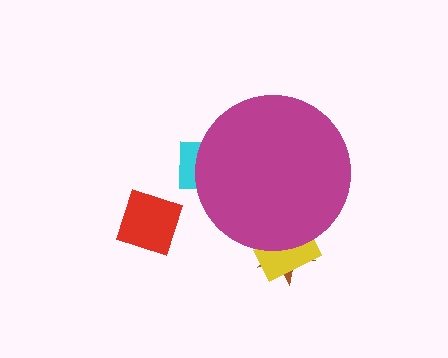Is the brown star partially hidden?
Yes, the brown star is partially hidden behind the magenta circle.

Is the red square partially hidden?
No, the red square is fully visible.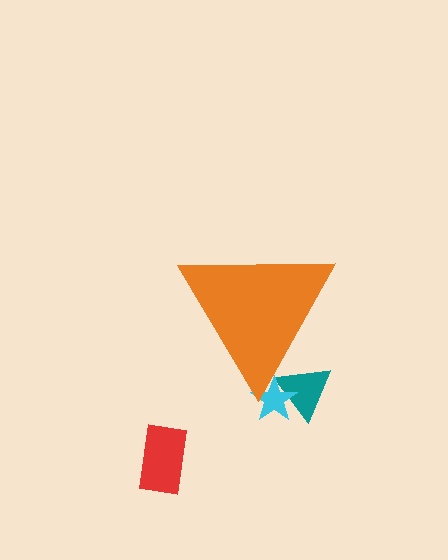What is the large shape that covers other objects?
An orange triangle.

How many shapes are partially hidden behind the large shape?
2 shapes are partially hidden.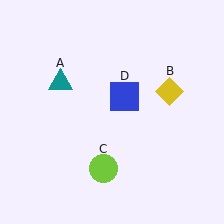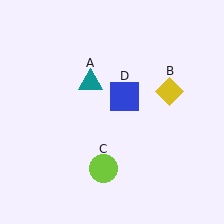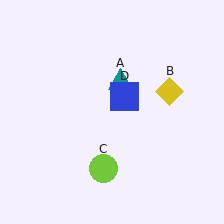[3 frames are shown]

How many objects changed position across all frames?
1 object changed position: teal triangle (object A).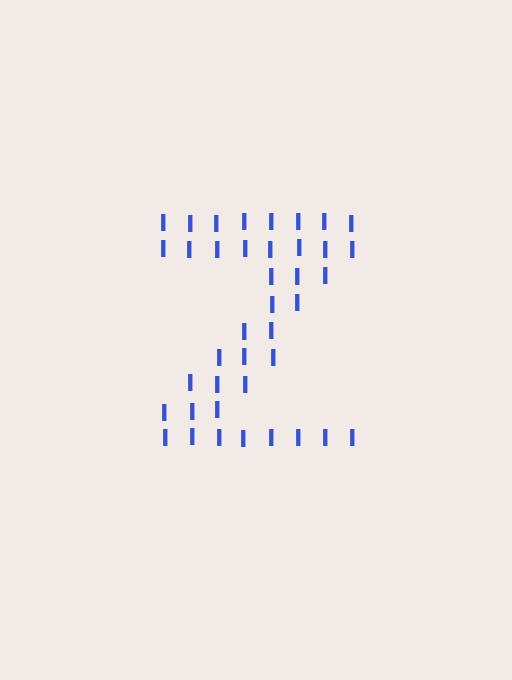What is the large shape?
The large shape is the letter Z.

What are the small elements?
The small elements are letter I's.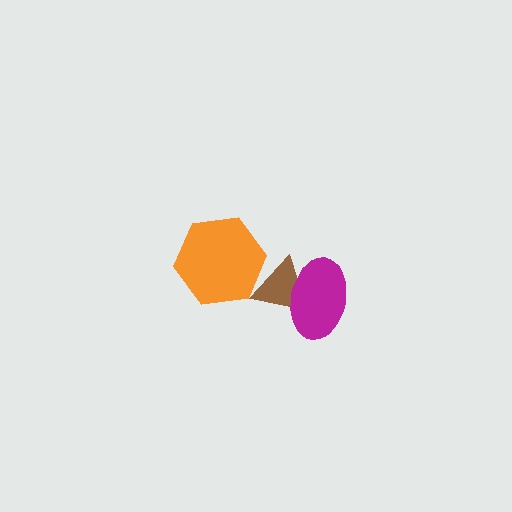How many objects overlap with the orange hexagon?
1 object overlaps with the orange hexagon.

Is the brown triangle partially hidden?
Yes, it is partially covered by another shape.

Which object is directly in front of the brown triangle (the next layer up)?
The magenta ellipse is directly in front of the brown triangle.